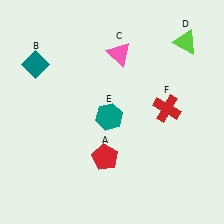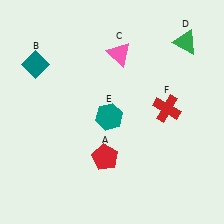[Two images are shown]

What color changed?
The triangle (D) changed from lime in Image 1 to green in Image 2.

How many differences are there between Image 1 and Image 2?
There is 1 difference between the two images.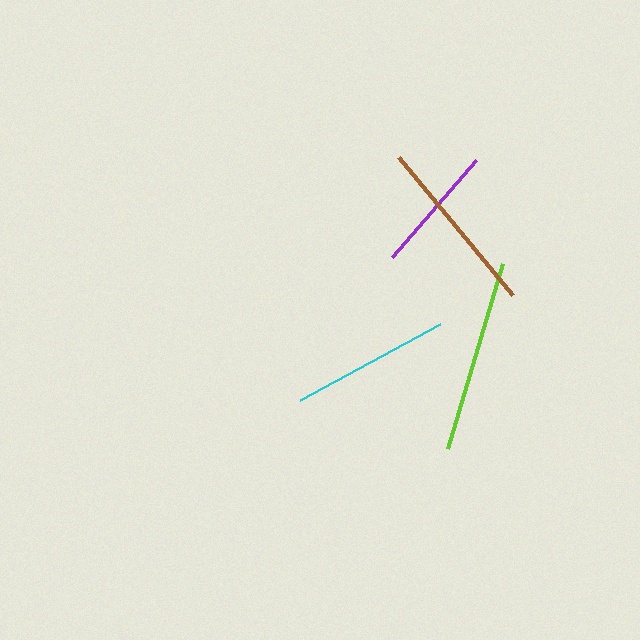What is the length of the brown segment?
The brown segment is approximately 179 pixels long.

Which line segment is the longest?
The lime line is the longest at approximately 193 pixels.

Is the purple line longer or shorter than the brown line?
The brown line is longer than the purple line.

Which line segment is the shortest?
The purple line is the shortest at approximately 128 pixels.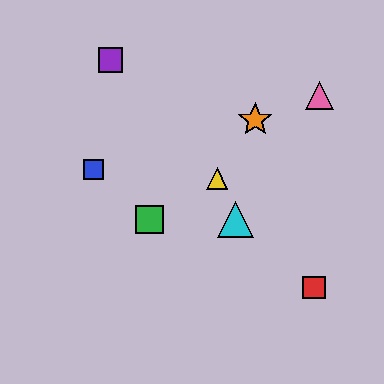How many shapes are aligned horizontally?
2 shapes (the green square, the cyan triangle) are aligned horizontally.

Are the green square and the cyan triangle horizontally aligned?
Yes, both are at y≈219.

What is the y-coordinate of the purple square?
The purple square is at y≈60.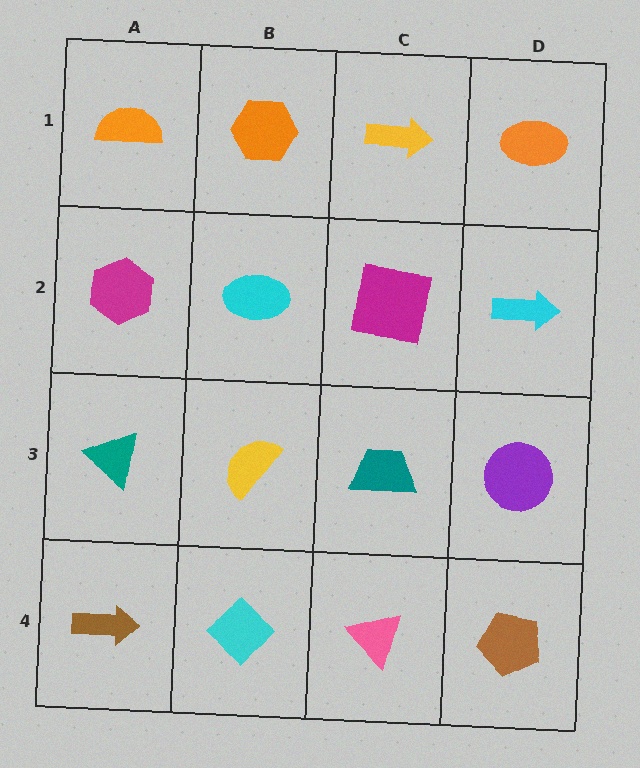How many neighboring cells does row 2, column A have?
3.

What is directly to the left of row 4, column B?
A brown arrow.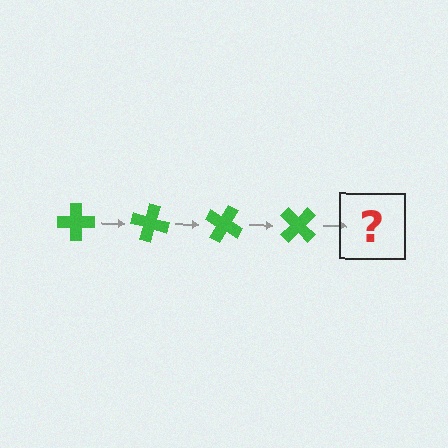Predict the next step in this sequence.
The next step is a green cross rotated 60 degrees.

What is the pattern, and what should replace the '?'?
The pattern is that the cross rotates 15 degrees each step. The '?' should be a green cross rotated 60 degrees.